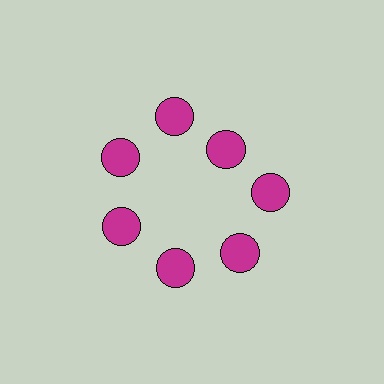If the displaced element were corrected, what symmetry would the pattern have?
It would have 7-fold rotational symmetry — the pattern would map onto itself every 51 degrees.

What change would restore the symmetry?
The symmetry would be restored by moving it outward, back onto the ring so that all 7 circles sit at equal angles and equal distance from the center.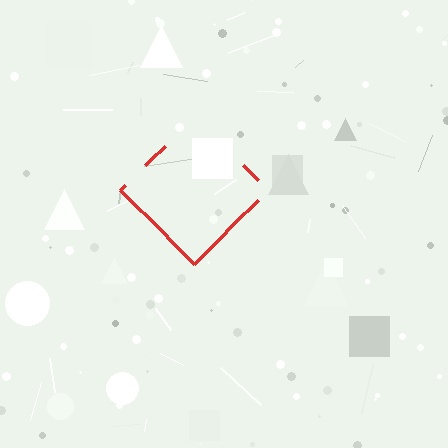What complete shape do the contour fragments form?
The contour fragments form a diamond.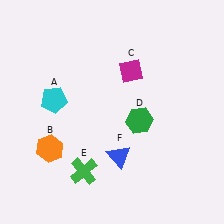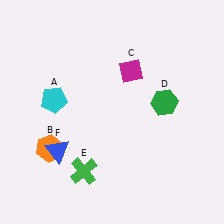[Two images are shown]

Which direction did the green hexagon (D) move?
The green hexagon (D) moved right.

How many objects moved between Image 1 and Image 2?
2 objects moved between the two images.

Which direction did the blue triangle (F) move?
The blue triangle (F) moved left.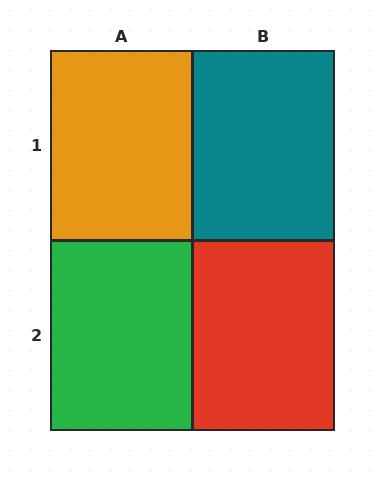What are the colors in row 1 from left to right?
Orange, teal.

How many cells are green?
1 cell is green.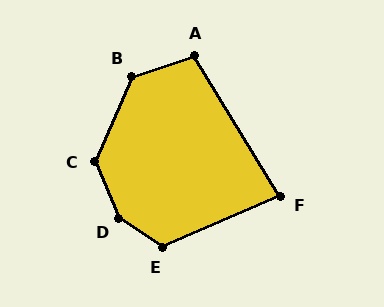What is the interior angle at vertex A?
Approximately 103 degrees (obtuse).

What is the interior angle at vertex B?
Approximately 132 degrees (obtuse).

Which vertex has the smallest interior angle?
F, at approximately 82 degrees.